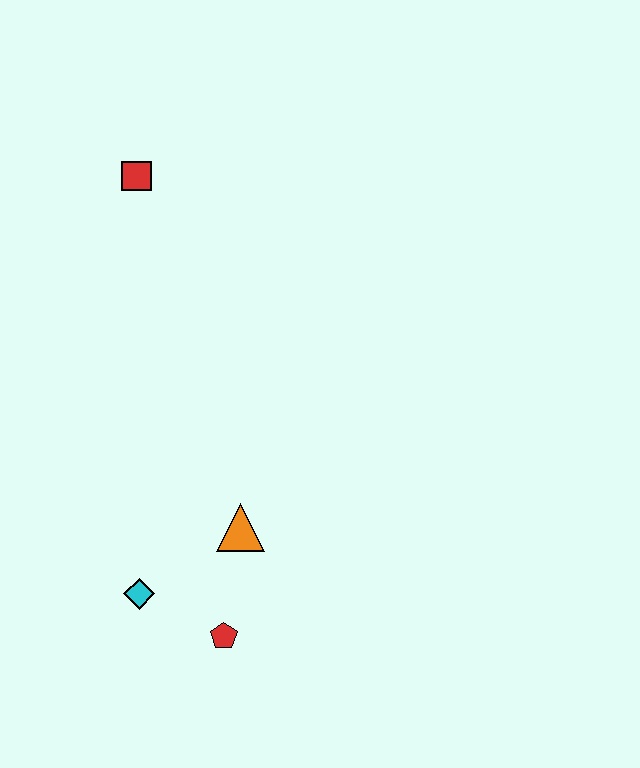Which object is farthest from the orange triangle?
The red square is farthest from the orange triangle.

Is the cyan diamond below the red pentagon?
No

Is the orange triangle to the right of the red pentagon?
Yes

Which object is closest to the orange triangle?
The red pentagon is closest to the orange triangle.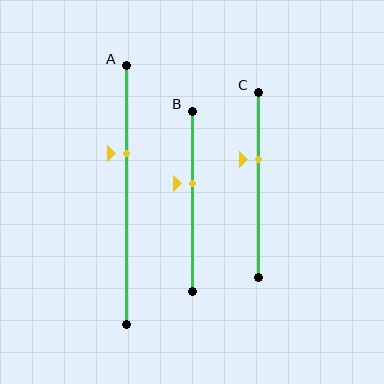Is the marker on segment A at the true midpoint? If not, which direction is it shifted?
No, the marker on segment A is shifted upward by about 16% of the segment length.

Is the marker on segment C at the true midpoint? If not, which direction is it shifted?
No, the marker on segment C is shifted upward by about 14% of the segment length.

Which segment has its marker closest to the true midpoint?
Segment B has its marker closest to the true midpoint.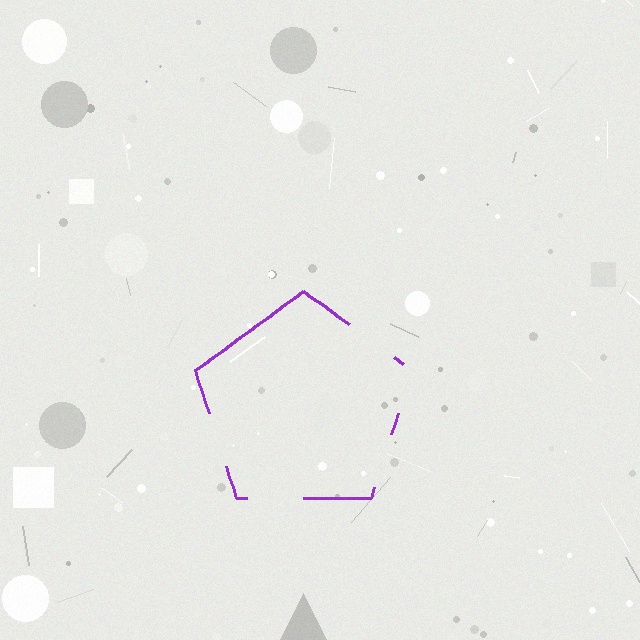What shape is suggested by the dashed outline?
The dashed outline suggests a pentagon.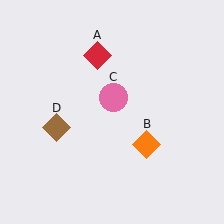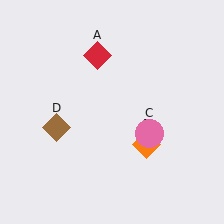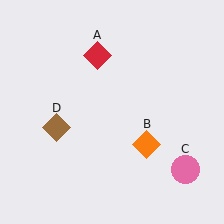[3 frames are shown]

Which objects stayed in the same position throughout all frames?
Red diamond (object A) and orange diamond (object B) and brown diamond (object D) remained stationary.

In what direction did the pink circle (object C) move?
The pink circle (object C) moved down and to the right.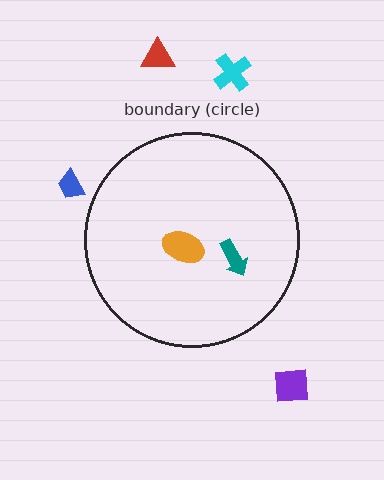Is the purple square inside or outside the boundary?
Outside.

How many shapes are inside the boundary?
2 inside, 4 outside.